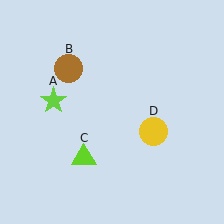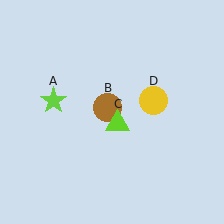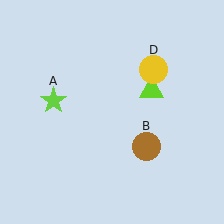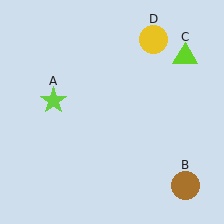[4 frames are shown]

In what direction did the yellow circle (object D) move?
The yellow circle (object D) moved up.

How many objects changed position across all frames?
3 objects changed position: brown circle (object B), lime triangle (object C), yellow circle (object D).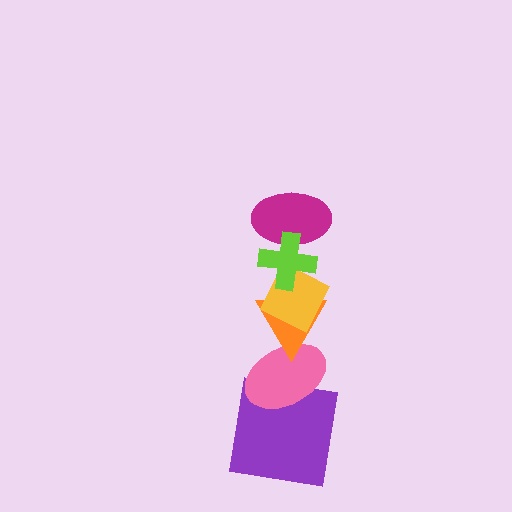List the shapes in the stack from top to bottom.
From top to bottom: the lime cross, the magenta ellipse, the yellow diamond, the orange triangle, the pink ellipse, the purple square.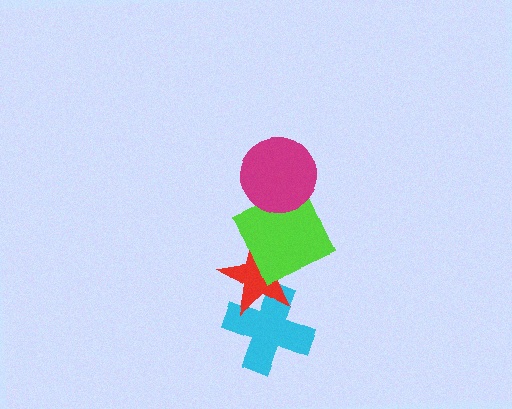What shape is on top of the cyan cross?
The red star is on top of the cyan cross.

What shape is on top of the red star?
The lime square is on top of the red star.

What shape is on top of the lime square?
The magenta circle is on top of the lime square.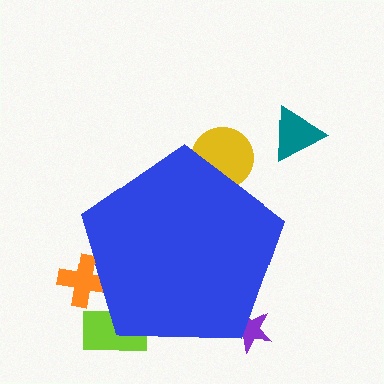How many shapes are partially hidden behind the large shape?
4 shapes are partially hidden.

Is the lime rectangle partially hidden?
Yes, the lime rectangle is partially hidden behind the blue pentagon.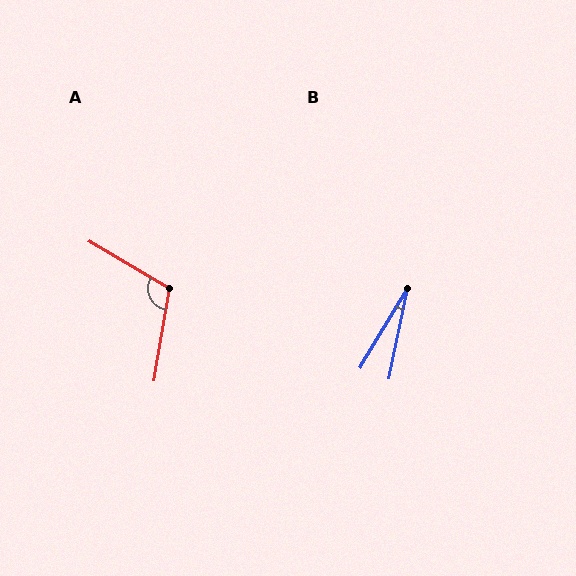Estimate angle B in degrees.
Approximately 20 degrees.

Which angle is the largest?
A, at approximately 111 degrees.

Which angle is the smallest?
B, at approximately 20 degrees.